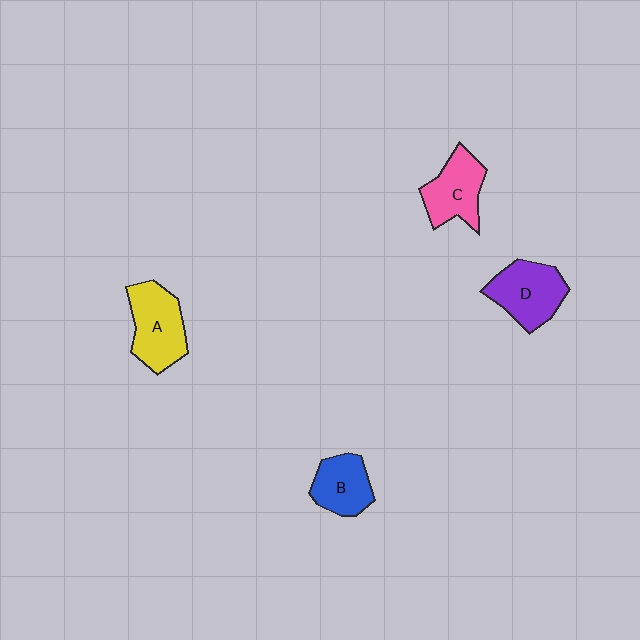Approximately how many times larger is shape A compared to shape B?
Approximately 1.3 times.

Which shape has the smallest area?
Shape B (blue).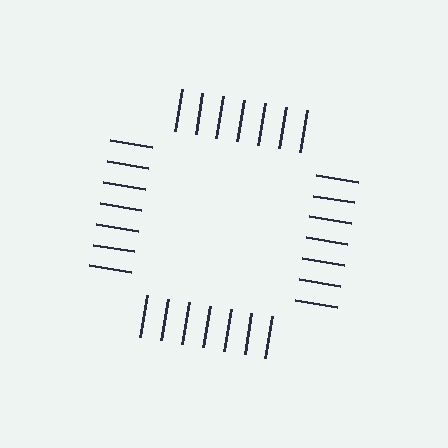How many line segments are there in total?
28 — 7 along each of the 4 edges.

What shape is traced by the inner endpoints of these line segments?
An illusory square — the line segments terminate on its edges but no continuous stroke is drawn.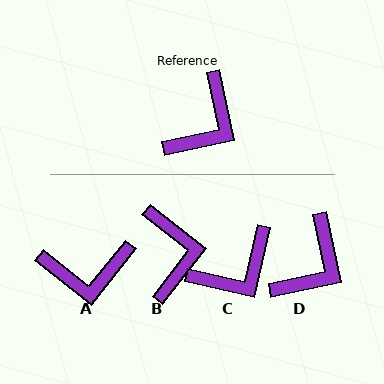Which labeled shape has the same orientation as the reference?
D.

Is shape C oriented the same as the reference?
No, it is off by about 25 degrees.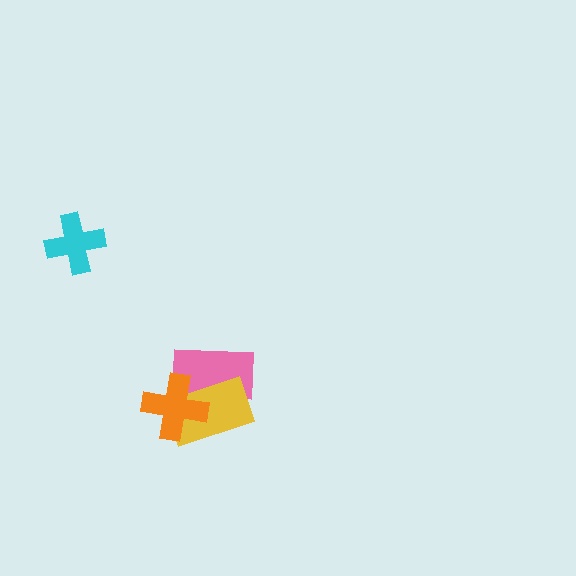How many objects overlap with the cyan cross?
0 objects overlap with the cyan cross.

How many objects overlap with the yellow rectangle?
2 objects overlap with the yellow rectangle.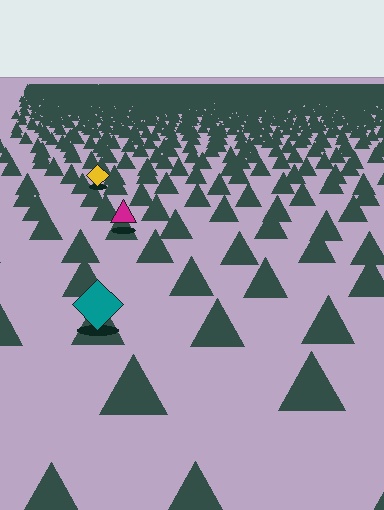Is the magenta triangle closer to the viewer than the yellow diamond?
Yes. The magenta triangle is closer — you can tell from the texture gradient: the ground texture is coarser near it.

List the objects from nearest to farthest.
From nearest to farthest: the teal diamond, the magenta triangle, the yellow diamond.